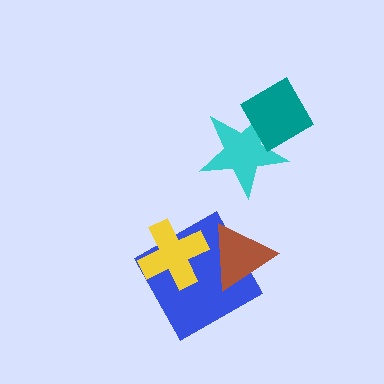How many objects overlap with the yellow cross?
2 objects overlap with the yellow cross.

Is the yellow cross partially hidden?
Yes, it is partially covered by another shape.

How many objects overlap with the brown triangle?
2 objects overlap with the brown triangle.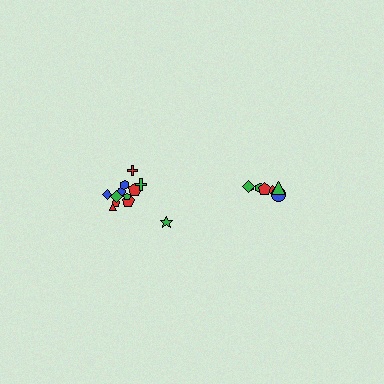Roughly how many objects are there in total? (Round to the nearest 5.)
Roughly 20 objects in total.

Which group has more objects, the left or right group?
The left group.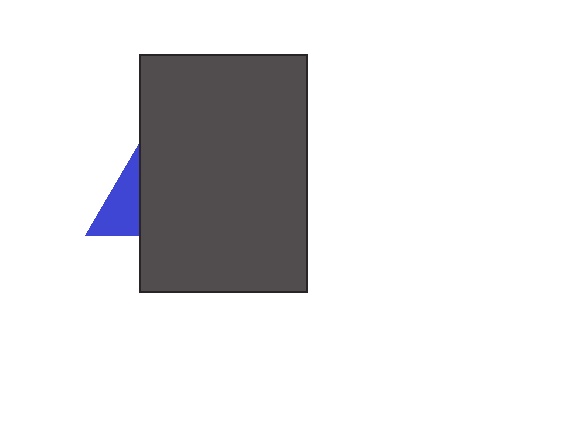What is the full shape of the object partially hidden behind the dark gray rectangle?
The partially hidden object is a blue triangle.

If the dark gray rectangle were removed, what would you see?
You would see the complete blue triangle.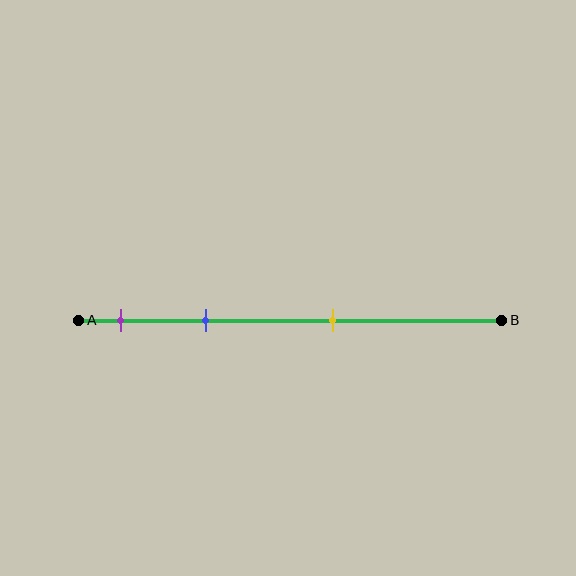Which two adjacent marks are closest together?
The purple and blue marks are the closest adjacent pair.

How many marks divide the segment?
There are 3 marks dividing the segment.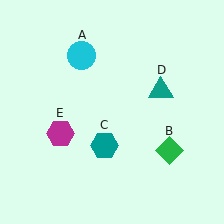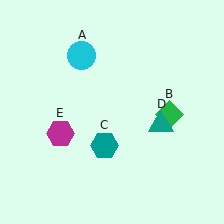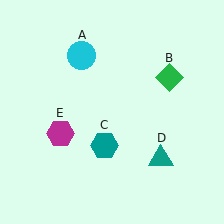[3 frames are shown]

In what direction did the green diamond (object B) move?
The green diamond (object B) moved up.